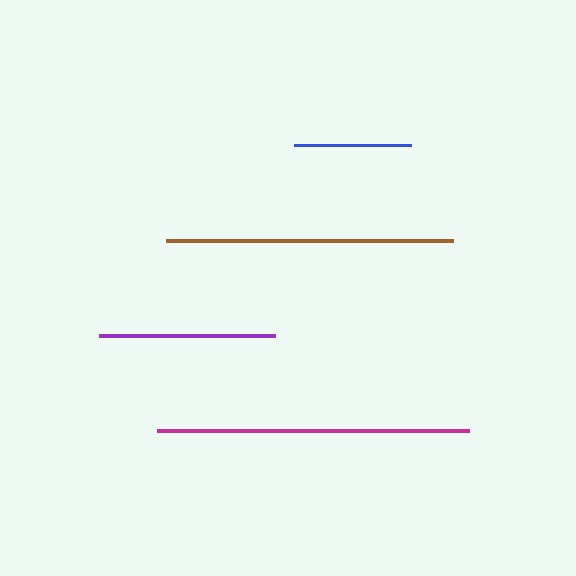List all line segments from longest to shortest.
From longest to shortest: magenta, brown, purple, blue.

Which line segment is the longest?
The magenta line is the longest at approximately 312 pixels.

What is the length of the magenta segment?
The magenta segment is approximately 312 pixels long.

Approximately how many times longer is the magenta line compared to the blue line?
The magenta line is approximately 2.7 times the length of the blue line.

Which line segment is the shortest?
The blue line is the shortest at approximately 117 pixels.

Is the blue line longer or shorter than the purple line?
The purple line is longer than the blue line.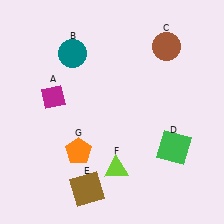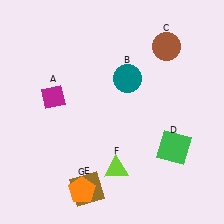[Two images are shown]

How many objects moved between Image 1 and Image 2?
2 objects moved between the two images.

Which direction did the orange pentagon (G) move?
The orange pentagon (G) moved down.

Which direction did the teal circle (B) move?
The teal circle (B) moved right.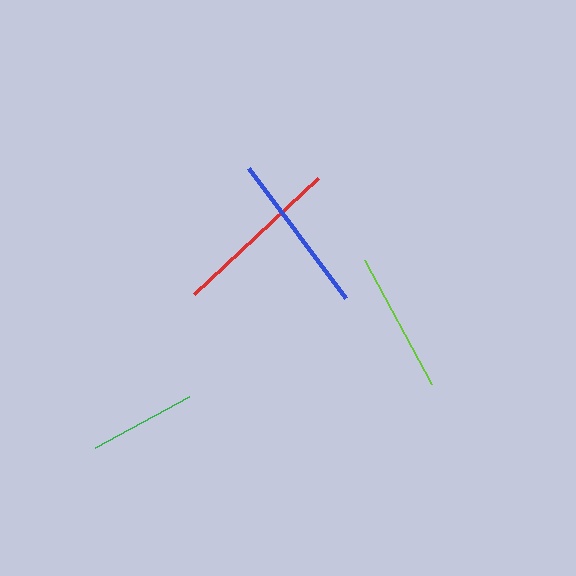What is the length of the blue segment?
The blue segment is approximately 162 pixels long.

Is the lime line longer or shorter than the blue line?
The blue line is longer than the lime line.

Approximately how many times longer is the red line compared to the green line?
The red line is approximately 1.6 times the length of the green line.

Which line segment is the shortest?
The green line is the shortest at approximately 108 pixels.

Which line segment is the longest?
The red line is the longest at approximately 170 pixels.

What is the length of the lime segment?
The lime segment is approximately 141 pixels long.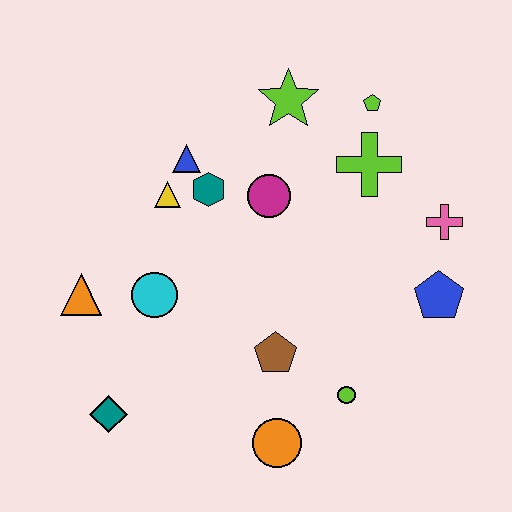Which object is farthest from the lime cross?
The teal diamond is farthest from the lime cross.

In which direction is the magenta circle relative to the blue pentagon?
The magenta circle is to the left of the blue pentagon.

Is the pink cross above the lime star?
No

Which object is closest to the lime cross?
The lime pentagon is closest to the lime cross.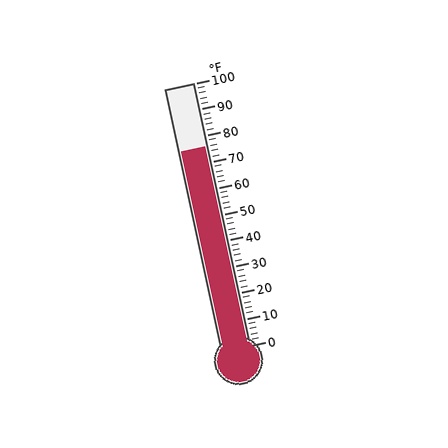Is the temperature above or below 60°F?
The temperature is above 60°F.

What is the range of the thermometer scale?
The thermometer scale ranges from 0°F to 100°F.